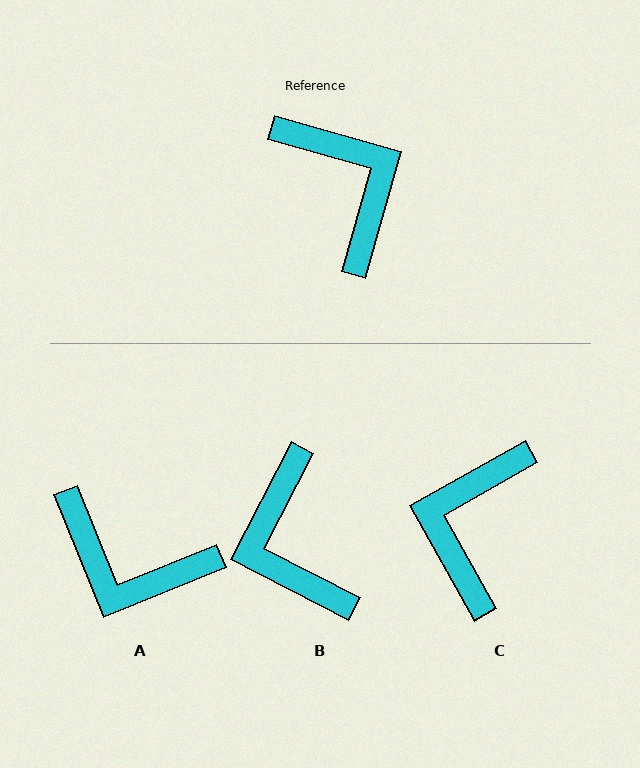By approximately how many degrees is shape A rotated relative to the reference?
Approximately 142 degrees clockwise.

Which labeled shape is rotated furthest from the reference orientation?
B, about 169 degrees away.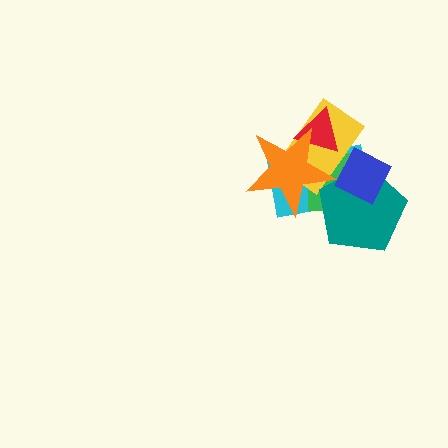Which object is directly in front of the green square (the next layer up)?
The yellow rectangle is directly in front of the green square.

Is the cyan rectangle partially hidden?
Yes, it is partially covered by another shape.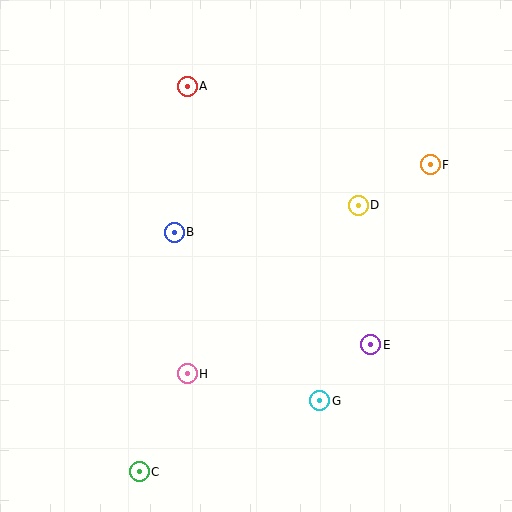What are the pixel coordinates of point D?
Point D is at (358, 205).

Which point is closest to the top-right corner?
Point F is closest to the top-right corner.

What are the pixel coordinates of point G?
Point G is at (320, 401).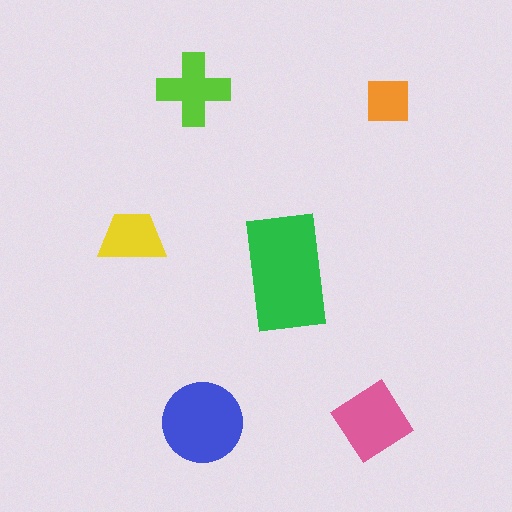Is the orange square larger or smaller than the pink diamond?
Smaller.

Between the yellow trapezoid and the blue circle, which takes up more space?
The blue circle.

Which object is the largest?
The green rectangle.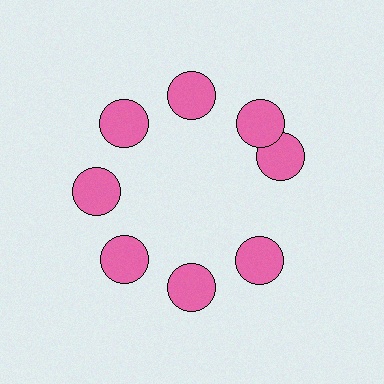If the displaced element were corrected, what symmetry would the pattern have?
It would have 8-fold rotational symmetry — the pattern would map onto itself every 45 degrees.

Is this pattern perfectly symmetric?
No. The 8 pink circles are arranged in a ring, but one element near the 3 o'clock position is rotated out of alignment along the ring, breaking the 8-fold rotational symmetry.